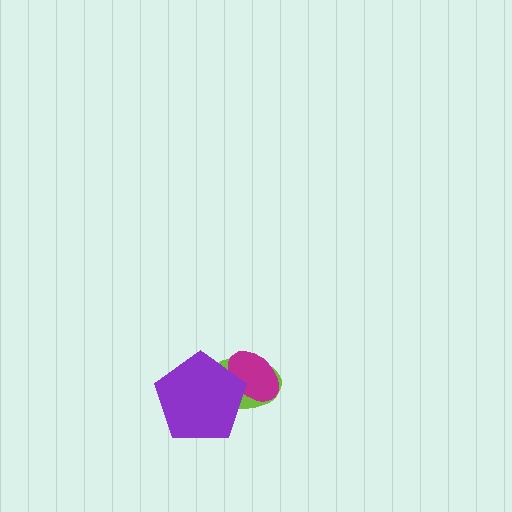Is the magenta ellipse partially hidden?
Yes, it is partially covered by another shape.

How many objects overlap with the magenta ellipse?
2 objects overlap with the magenta ellipse.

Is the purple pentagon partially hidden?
No, no other shape covers it.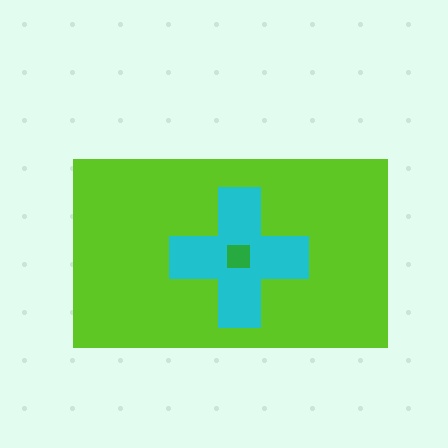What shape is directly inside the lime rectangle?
The cyan cross.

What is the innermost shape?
The green square.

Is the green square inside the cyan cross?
Yes.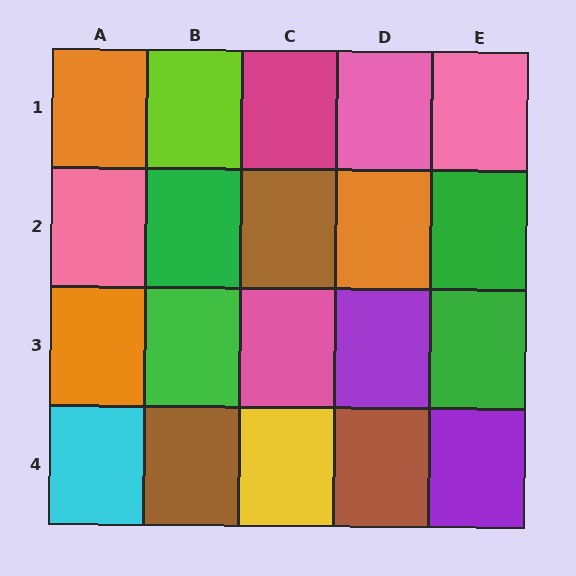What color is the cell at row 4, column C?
Yellow.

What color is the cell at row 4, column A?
Cyan.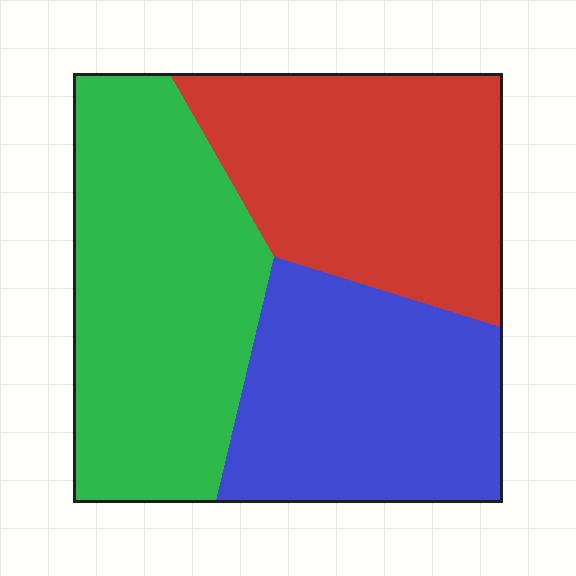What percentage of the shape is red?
Red covers about 30% of the shape.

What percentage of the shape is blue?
Blue covers roughly 30% of the shape.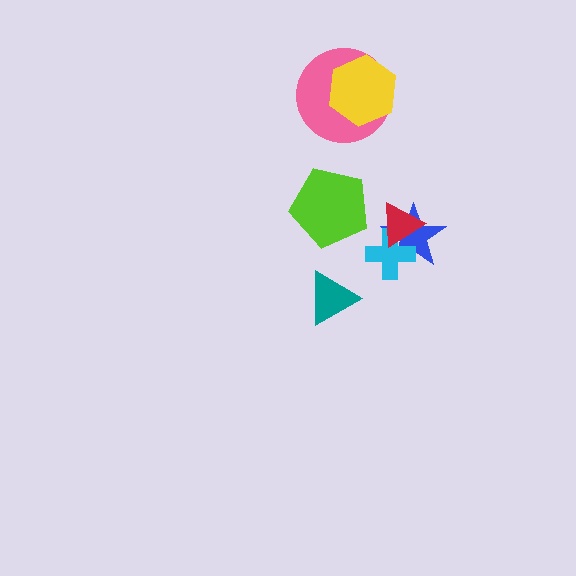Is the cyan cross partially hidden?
Yes, it is partially covered by another shape.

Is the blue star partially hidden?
Yes, it is partially covered by another shape.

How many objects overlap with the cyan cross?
2 objects overlap with the cyan cross.